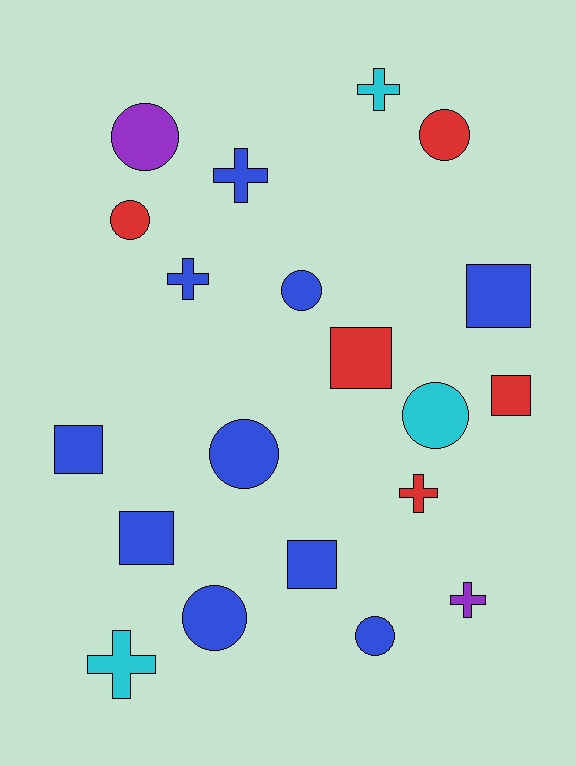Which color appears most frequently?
Blue, with 10 objects.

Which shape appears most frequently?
Circle, with 8 objects.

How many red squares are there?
There are 2 red squares.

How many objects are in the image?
There are 20 objects.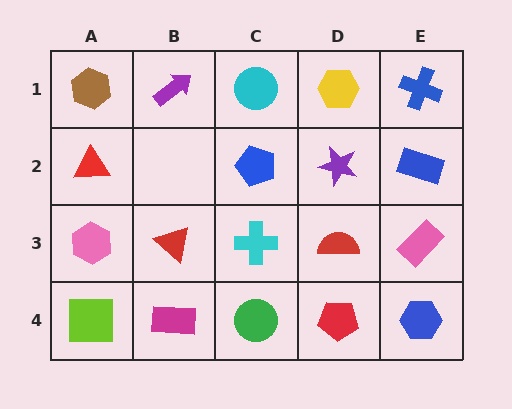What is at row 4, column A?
A lime square.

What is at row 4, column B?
A magenta rectangle.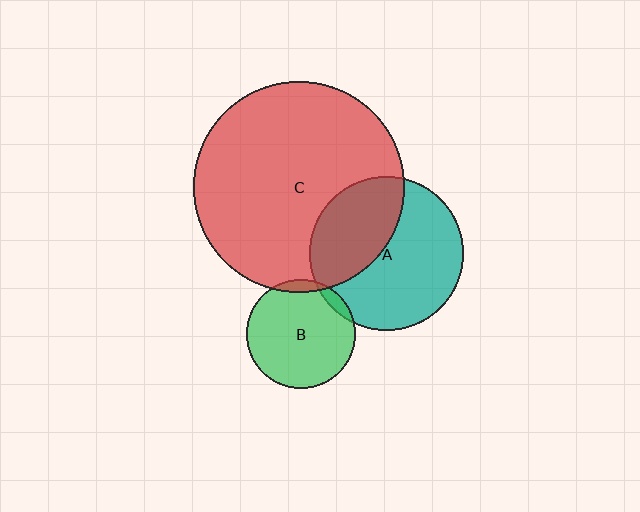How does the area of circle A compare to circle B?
Approximately 2.0 times.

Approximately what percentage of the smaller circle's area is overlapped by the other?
Approximately 40%.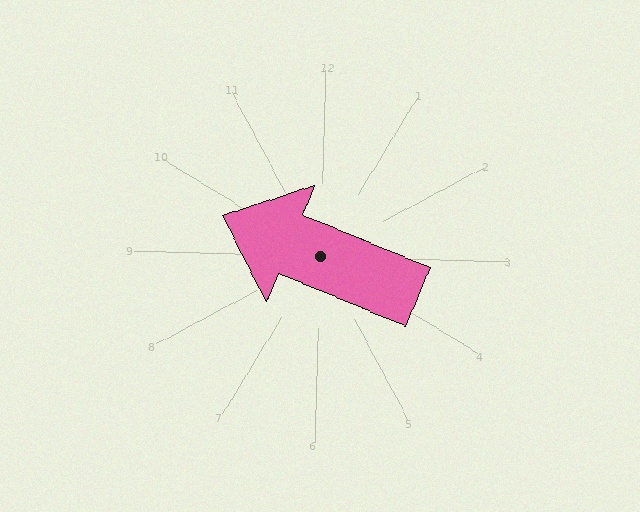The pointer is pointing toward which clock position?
Roughly 10 o'clock.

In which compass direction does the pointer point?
West.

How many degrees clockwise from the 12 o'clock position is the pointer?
Approximately 291 degrees.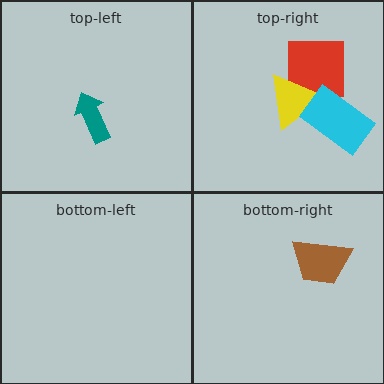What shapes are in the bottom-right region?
The brown trapezoid.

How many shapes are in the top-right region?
3.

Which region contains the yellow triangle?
The top-right region.